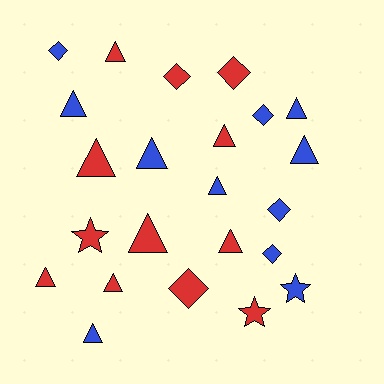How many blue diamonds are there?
There are 4 blue diamonds.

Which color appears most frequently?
Red, with 12 objects.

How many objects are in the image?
There are 23 objects.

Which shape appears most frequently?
Triangle, with 13 objects.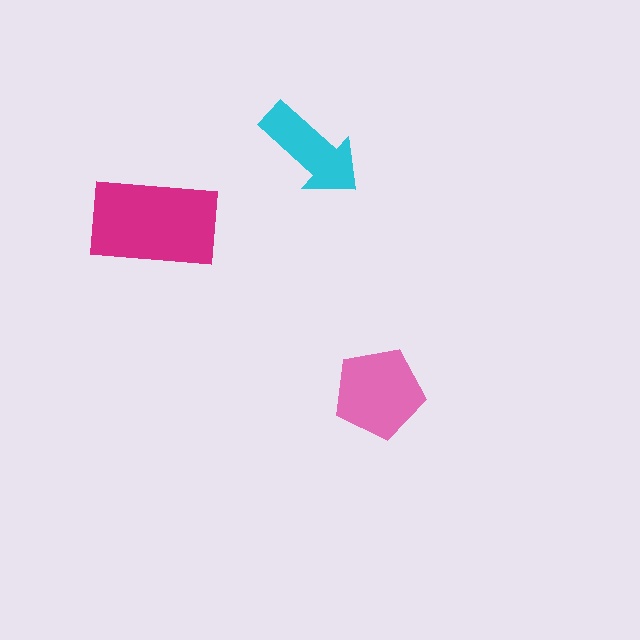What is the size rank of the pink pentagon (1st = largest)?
2nd.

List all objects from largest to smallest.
The magenta rectangle, the pink pentagon, the cyan arrow.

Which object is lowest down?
The pink pentagon is bottommost.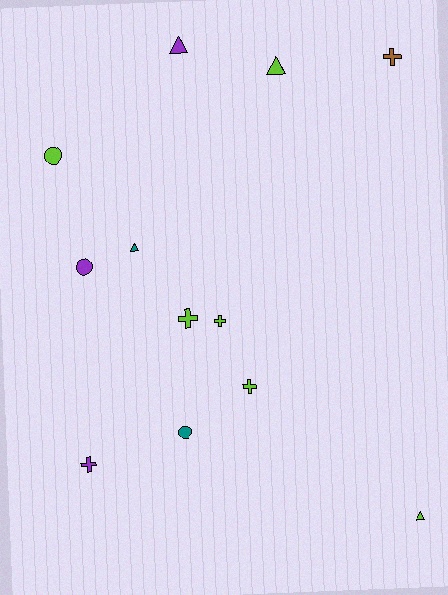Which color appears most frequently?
Lime, with 6 objects.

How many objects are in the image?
There are 12 objects.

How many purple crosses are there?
There is 1 purple cross.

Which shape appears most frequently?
Cross, with 5 objects.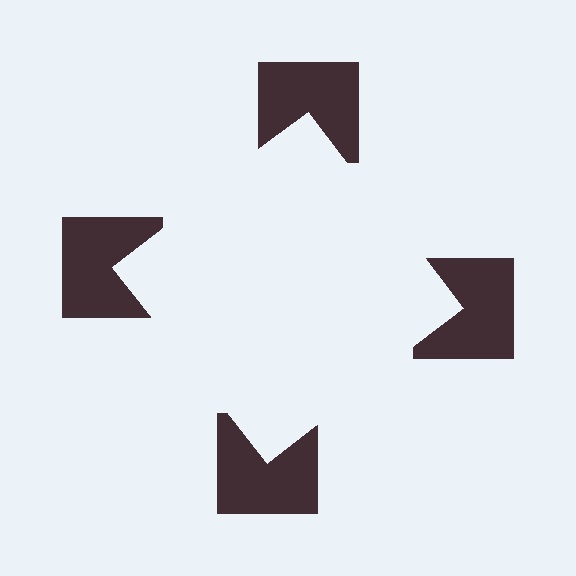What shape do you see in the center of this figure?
An illusory square — its edges are inferred from the aligned wedge cuts in the notched squares, not physically drawn.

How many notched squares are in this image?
There are 4 — one at each vertex of the illusory square.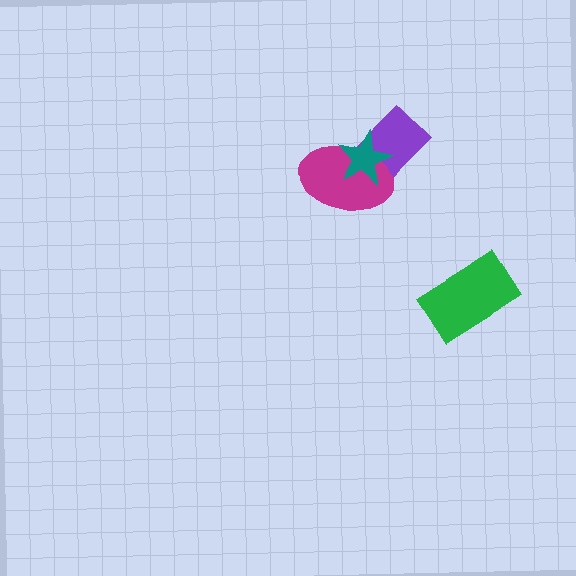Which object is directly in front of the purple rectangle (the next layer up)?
The magenta ellipse is directly in front of the purple rectangle.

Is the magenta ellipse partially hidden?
Yes, it is partially covered by another shape.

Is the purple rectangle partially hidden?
Yes, it is partially covered by another shape.